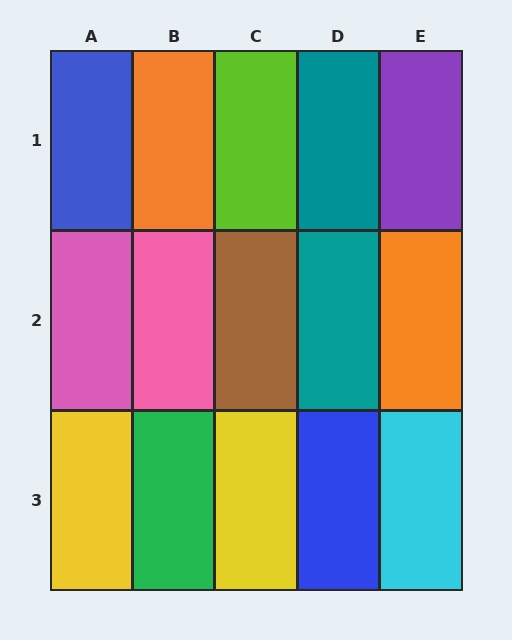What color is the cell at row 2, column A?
Pink.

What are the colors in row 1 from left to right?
Blue, orange, lime, teal, purple.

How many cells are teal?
2 cells are teal.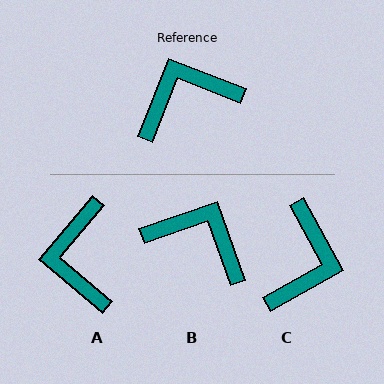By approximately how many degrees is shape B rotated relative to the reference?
Approximately 50 degrees clockwise.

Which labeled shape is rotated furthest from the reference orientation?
C, about 130 degrees away.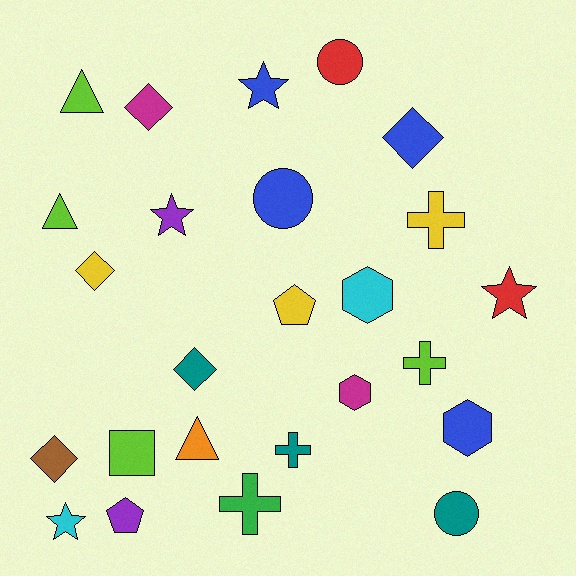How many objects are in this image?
There are 25 objects.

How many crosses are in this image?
There are 4 crosses.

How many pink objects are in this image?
There are no pink objects.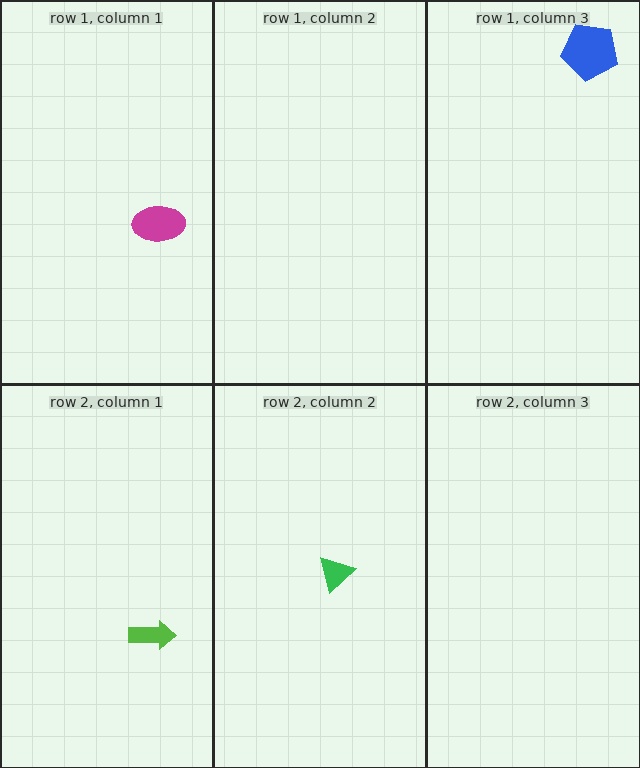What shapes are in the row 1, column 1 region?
The magenta ellipse.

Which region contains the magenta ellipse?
The row 1, column 1 region.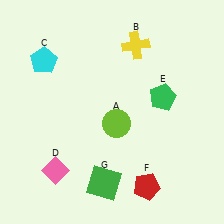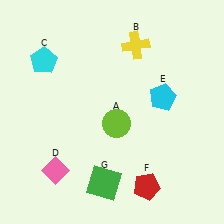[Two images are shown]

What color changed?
The pentagon (E) changed from green in Image 1 to cyan in Image 2.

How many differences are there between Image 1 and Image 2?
There is 1 difference between the two images.